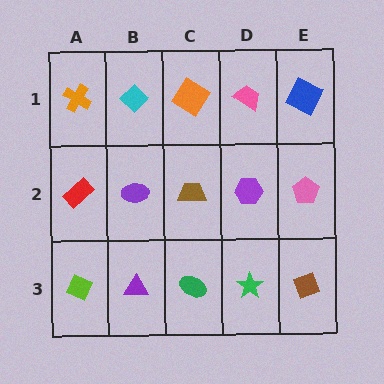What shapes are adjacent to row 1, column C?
A brown trapezoid (row 2, column C), a cyan diamond (row 1, column B), a pink trapezoid (row 1, column D).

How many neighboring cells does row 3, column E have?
2.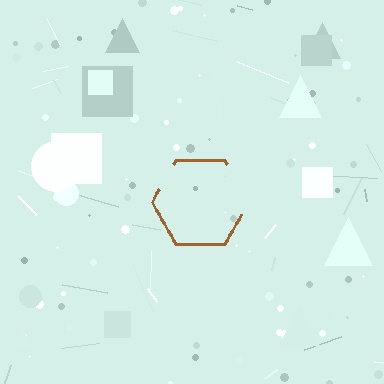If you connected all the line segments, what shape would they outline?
They would outline a hexagon.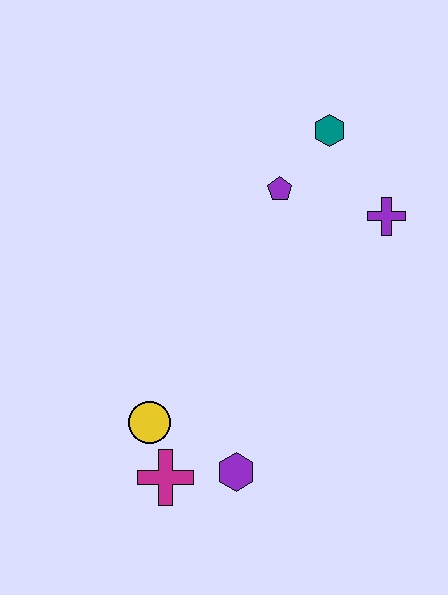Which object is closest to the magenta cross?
The yellow circle is closest to the magenta cross.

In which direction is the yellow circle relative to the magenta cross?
The yellow circle is above the magenta cross.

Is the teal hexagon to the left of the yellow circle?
No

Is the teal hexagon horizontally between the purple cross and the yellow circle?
Yes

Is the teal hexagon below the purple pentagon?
No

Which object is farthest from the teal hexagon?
The magenta cross is farthest from the teal hexagon.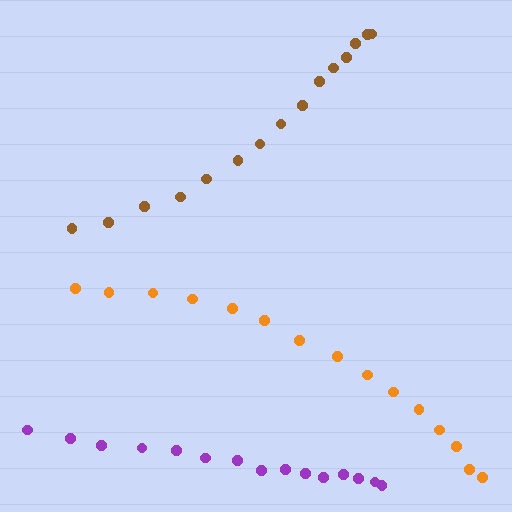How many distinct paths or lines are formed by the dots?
There are 3 distinct paths.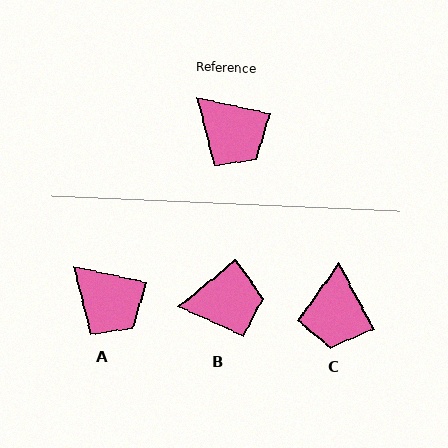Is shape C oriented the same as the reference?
No, it is off by about 49 degrees.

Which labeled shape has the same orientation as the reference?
A.